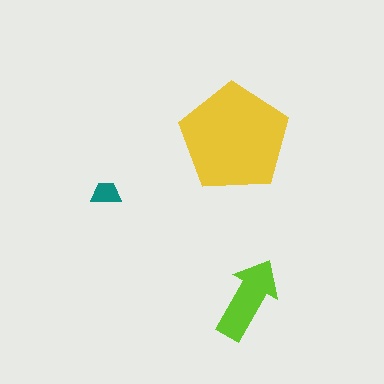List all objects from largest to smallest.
The yellow pentagon, the lime arrow, the teal trapezoid.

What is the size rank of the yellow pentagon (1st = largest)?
1st.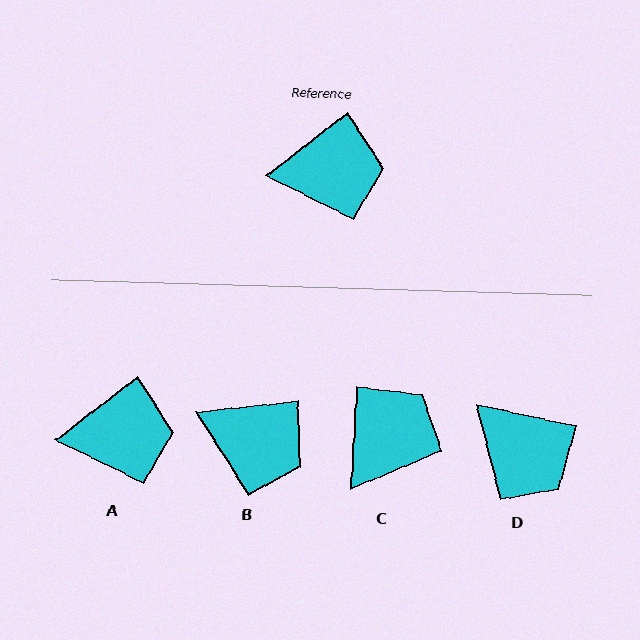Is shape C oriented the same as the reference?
No, it is off by about 50 degrees.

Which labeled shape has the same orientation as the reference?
A.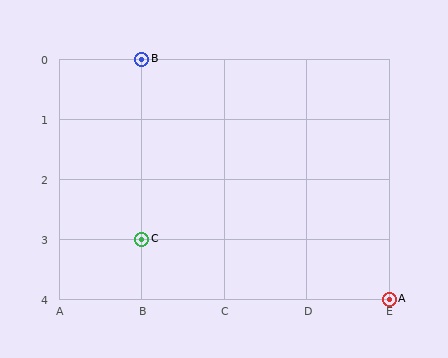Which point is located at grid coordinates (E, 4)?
Point A is at (E, 4).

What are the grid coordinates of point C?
Point C is at grid coordinates (B, 3).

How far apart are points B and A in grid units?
Points B and A are 3 columns and 4 rows apart (about 5.0 grid units diagonally).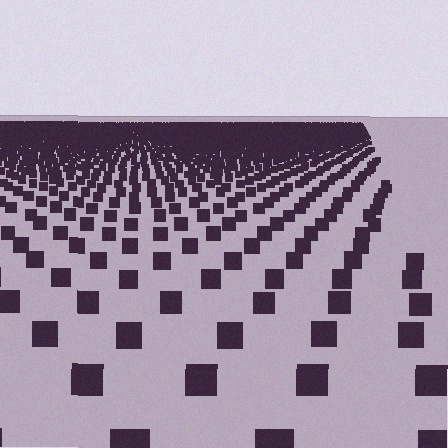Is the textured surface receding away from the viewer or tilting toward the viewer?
The surface is receding away from the viewer. Texture elements get smaller and denser toward the top.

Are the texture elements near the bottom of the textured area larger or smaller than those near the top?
Larger. Near the bottom, elements are closer to the viewer and appear at a bigger on-screen size.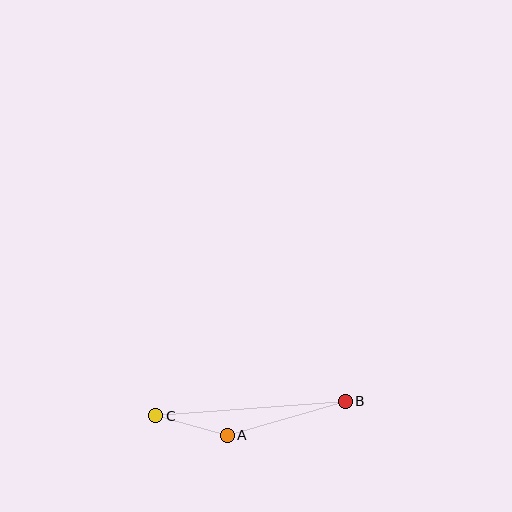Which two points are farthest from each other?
Points B and C are farthest from each other.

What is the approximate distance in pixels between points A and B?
The distance between A and B is approximately 123 pixels.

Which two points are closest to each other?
Points A and C are closest to each other.